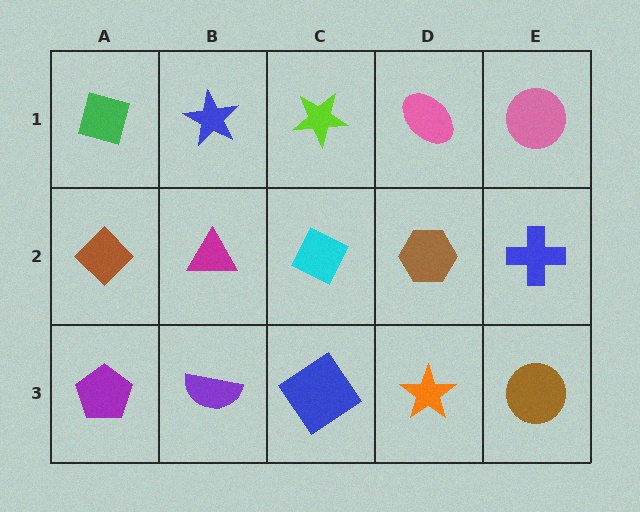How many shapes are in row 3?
5 shapes.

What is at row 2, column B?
A magenta triangle.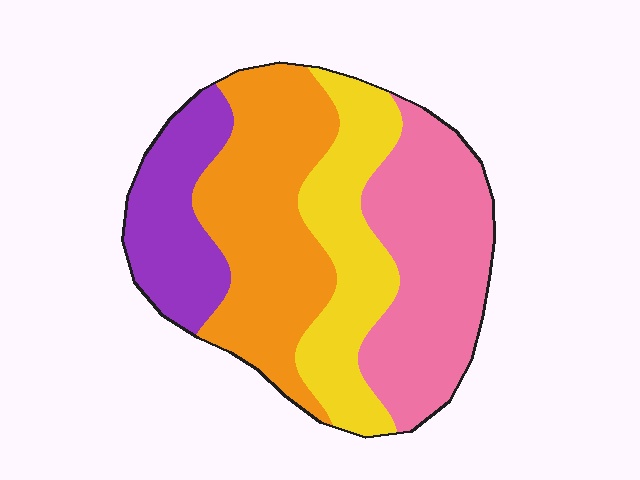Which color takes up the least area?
Purple, at roughly 15%.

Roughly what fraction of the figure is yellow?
Yellow covers 22% of the figure.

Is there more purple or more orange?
Orange.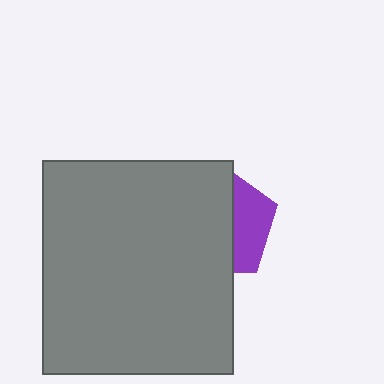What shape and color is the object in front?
The object in front is a gray rectangle.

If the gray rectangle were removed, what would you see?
You would see the complete purple pentagon.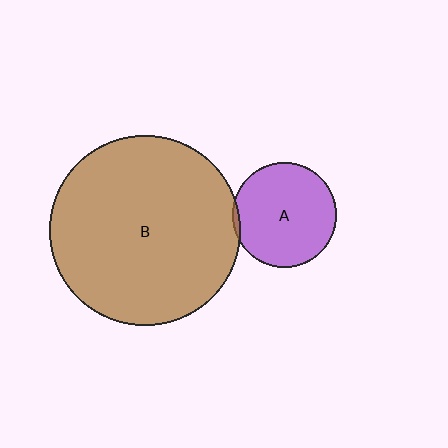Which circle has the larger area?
Circle B (brown).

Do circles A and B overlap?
Yes.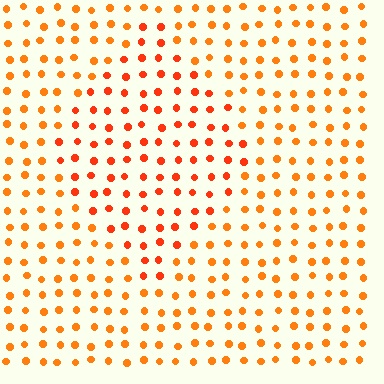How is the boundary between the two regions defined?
The boundary is defined purely by a slight shift in hue (about 19 degrees). Spacing, size, and orientation are identical on both sides.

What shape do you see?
I see a diamond.